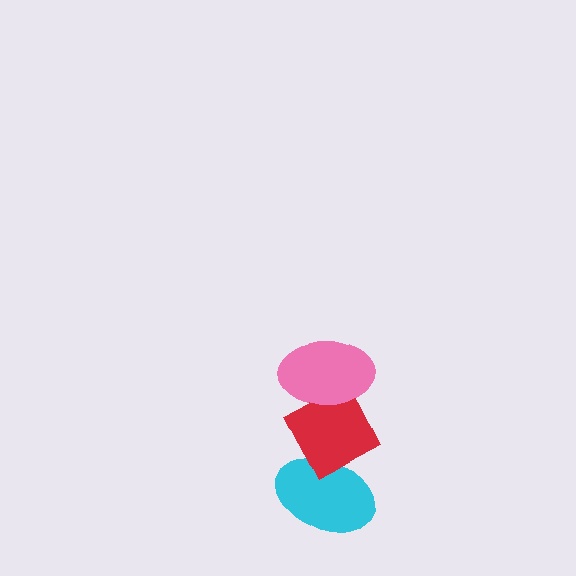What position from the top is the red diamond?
The red diamond is 2nd from the top.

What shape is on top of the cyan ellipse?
The red diamond is on top of the cyan ellipse.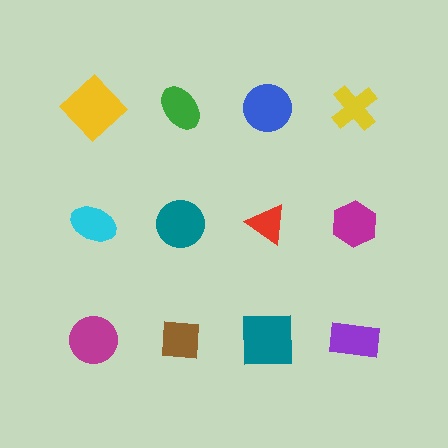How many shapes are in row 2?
4 shapes.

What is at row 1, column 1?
A yellow diamond.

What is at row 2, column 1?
A cyan ellipse.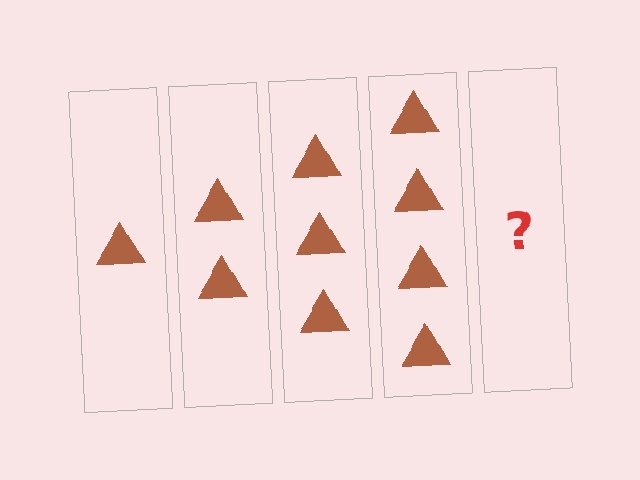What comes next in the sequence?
The next element should be 5 triangles.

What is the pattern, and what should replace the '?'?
The pattern is that each step adds one more triangle. The '?' should be 5 triangles.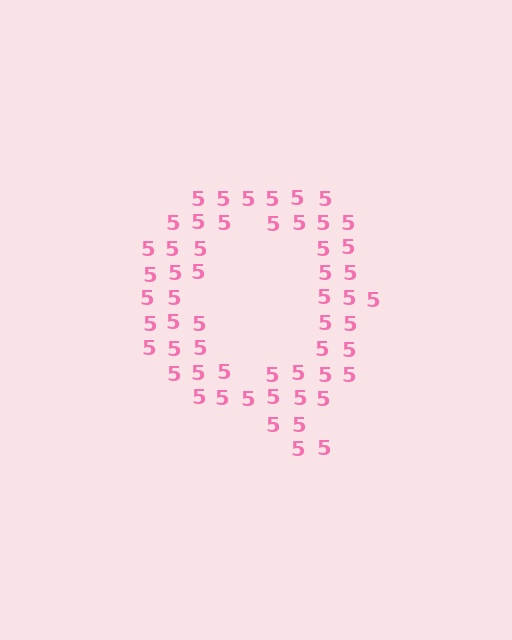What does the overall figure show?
The overall figure shows the letter Q.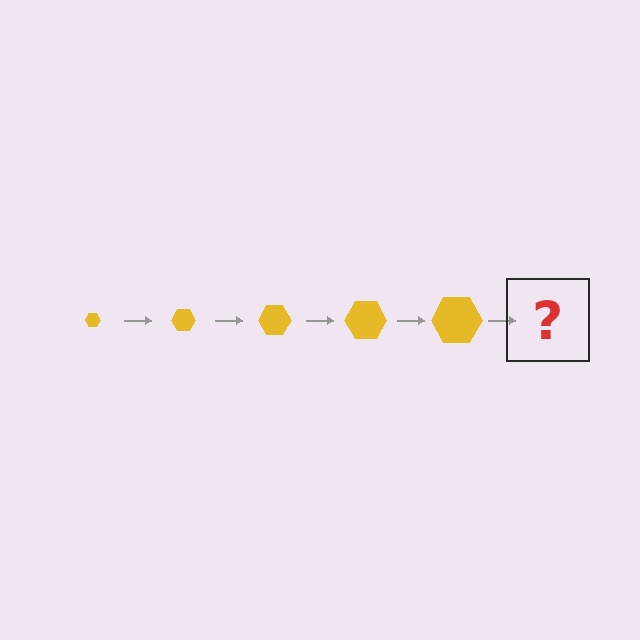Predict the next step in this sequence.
The next step is a yellow hexagon, larger than the previous one.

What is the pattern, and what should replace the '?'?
The pattern is that the hexagon gets progressively larger each step. The '?' should be a yellow hexagon, larger than the previous one.